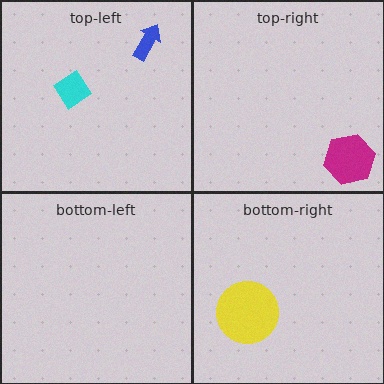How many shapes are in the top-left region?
2.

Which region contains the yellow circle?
The bottom-right region.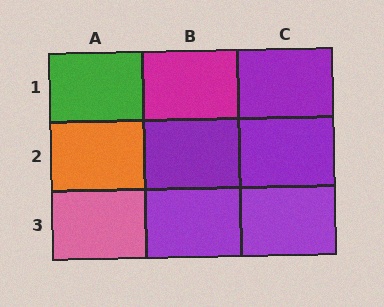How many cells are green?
1 cell is green.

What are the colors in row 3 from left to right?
Pink, purple, purple.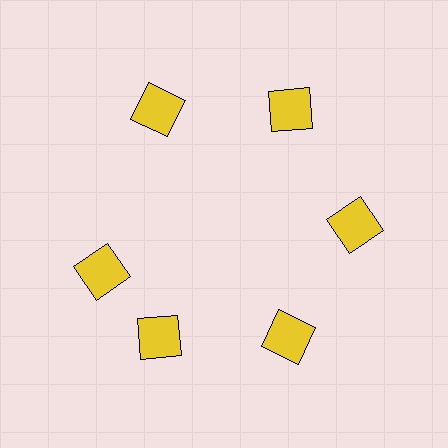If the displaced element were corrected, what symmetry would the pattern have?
It would have 6-fold rotational symmetry — the pattern would map onto itself every 60 degrees.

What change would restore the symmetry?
The symmetry would be restored by rotating it back into even spacing with its neighbors so that all 6 squares sit at equal angles and equal distance from the center.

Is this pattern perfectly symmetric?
No. The 6 yellow squares are arranged in a ring, but one element near the 9 o'clock position is rotated out of alignment along the ring, breaking the 6-fold rotational symmetry.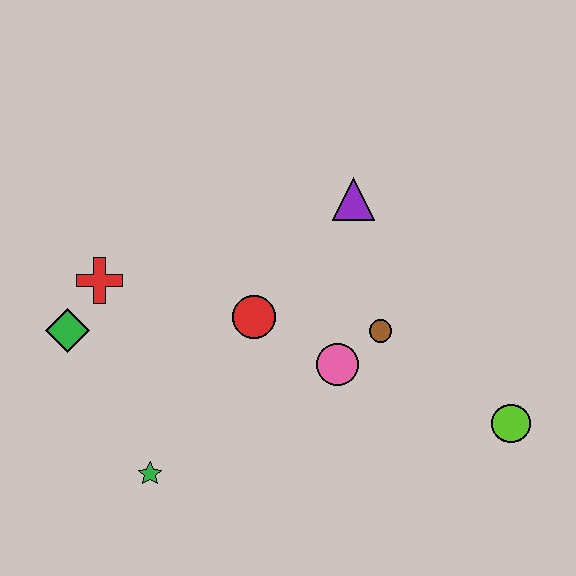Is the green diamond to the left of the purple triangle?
Yes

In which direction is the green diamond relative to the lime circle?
The green diamond is to the left of the lime circle.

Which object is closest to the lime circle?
The brown circle is closest to the lime circle.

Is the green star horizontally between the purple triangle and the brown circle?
No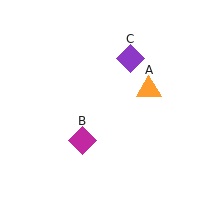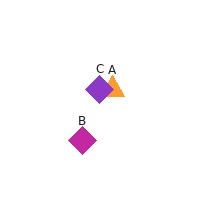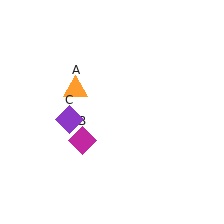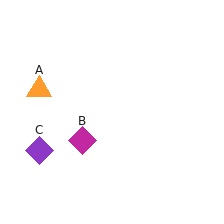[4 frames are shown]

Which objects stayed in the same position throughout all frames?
Magenta diamond (object B) remained stationary.